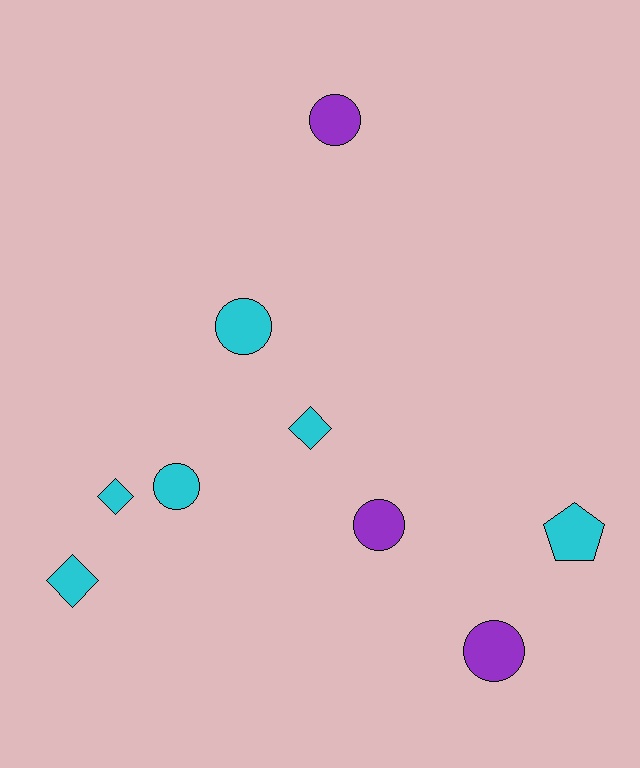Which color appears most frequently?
Cyan, with 6 objects.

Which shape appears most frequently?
Circle, with 5 objects.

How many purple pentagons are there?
There are no purple pentagons.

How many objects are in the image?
There are 9 objects.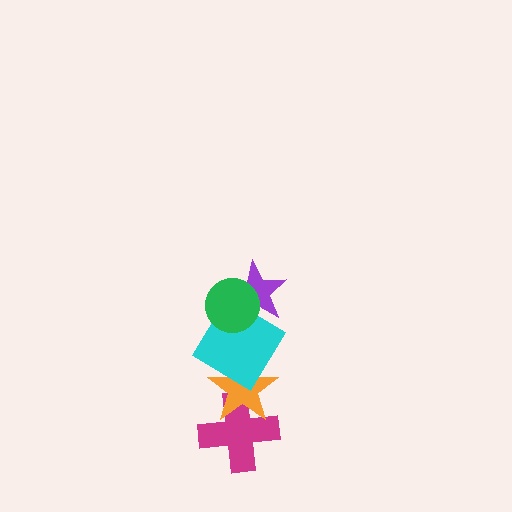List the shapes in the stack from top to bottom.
From top to bottom: the green circle, the purple star, the cyan diamond, the orange star, the magenta cross.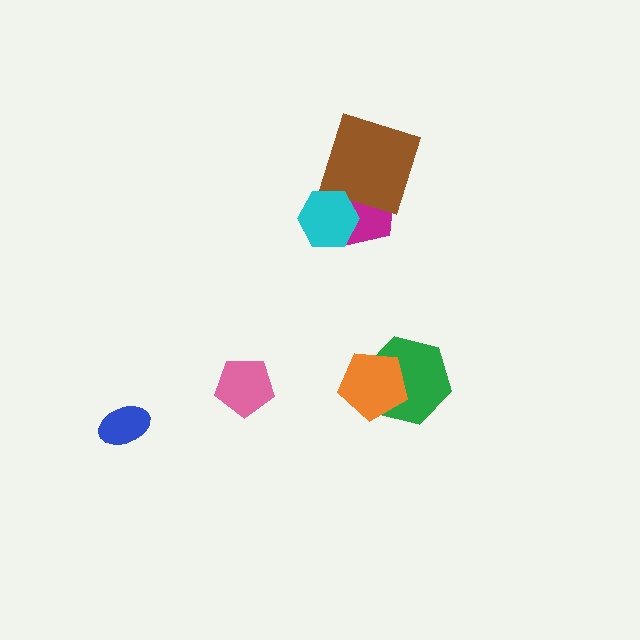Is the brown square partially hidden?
No, no other shape covers it.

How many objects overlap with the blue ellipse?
0 objects overlap with the blue ellipse.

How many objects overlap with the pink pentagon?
0 objects overlap with the pink pentagon.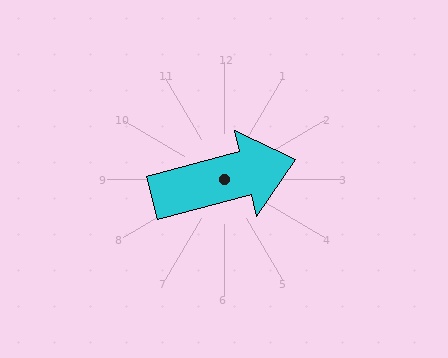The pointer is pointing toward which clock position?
Roughly 3 o'clock.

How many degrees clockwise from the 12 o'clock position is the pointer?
Approximately 75 degrees.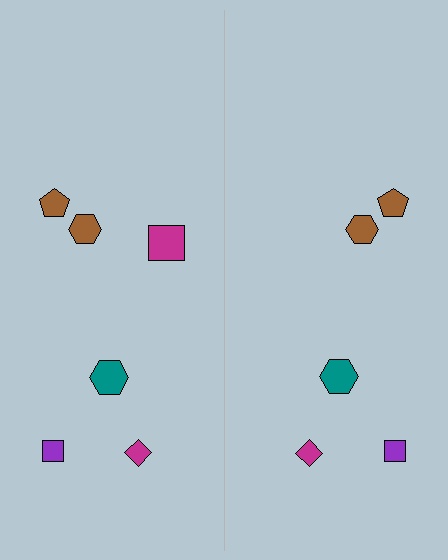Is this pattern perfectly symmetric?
No, the pattern is not perfectly symmetric. A magenta square is missing from the right side.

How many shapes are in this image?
There are 11 shapes in this image.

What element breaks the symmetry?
A magenta square is missing from the right side.